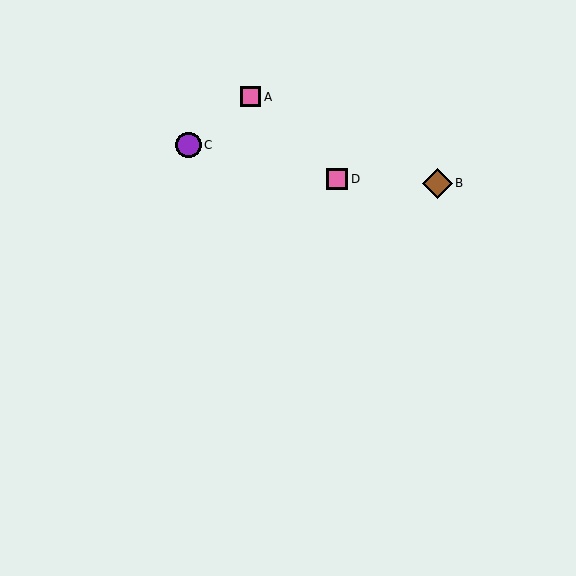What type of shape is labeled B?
Shape B is a brown diamond.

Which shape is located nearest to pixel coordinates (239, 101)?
The pink square (labeled A) at (251, 97) is nearest to that location.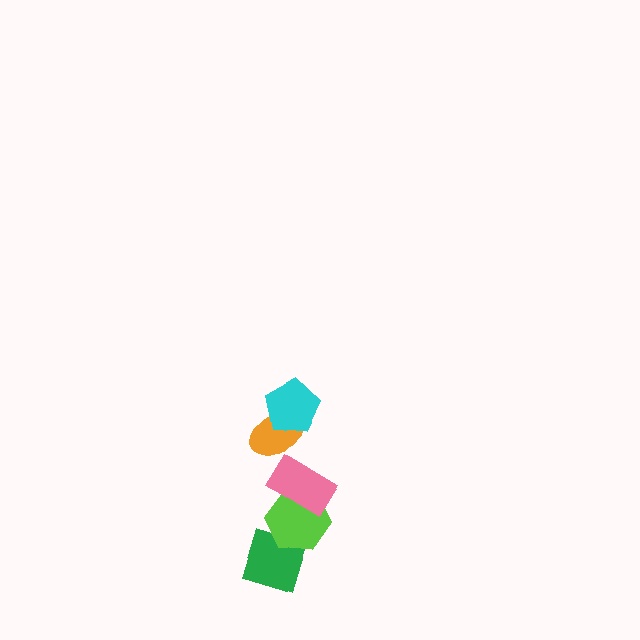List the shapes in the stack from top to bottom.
From top to bottom: the cyan pentagon, the orange ellipse, the pink rectangle, the lime hexagon, the green diamond.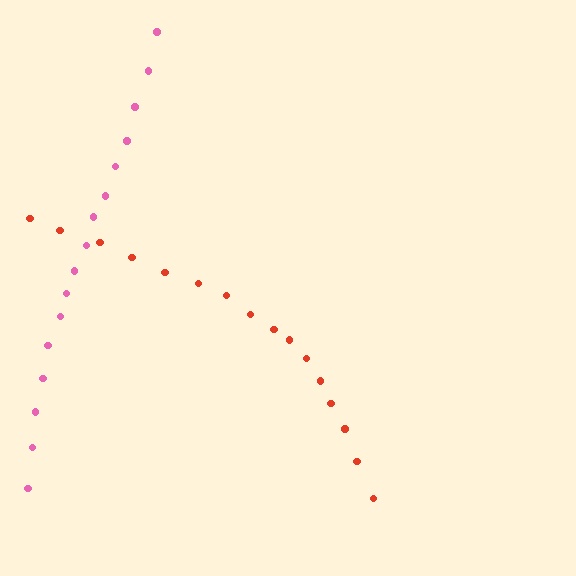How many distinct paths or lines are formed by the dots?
There are 2 distinct paths.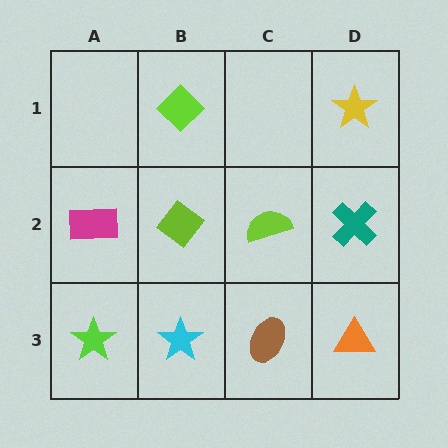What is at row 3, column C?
A brown ellipse.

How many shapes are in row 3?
4 shapes.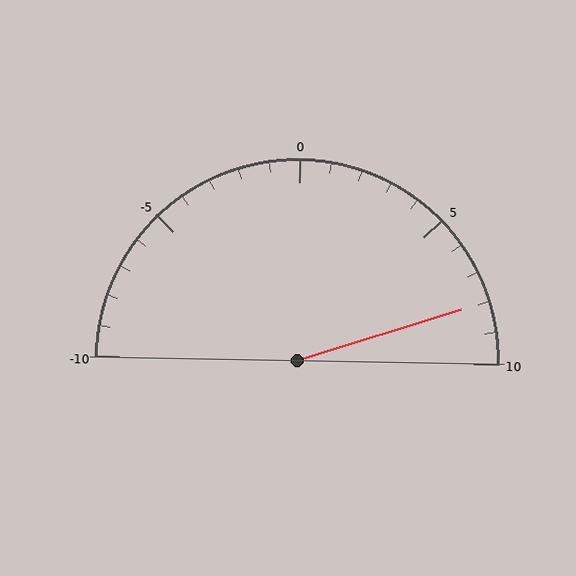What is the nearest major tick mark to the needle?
The nearest major tick mark is 10.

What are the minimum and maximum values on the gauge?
The gauge ranges from -10 to 10.